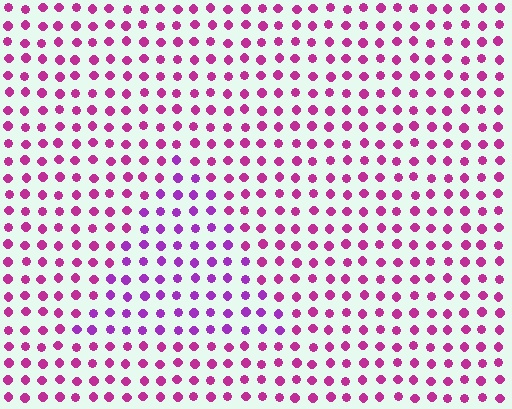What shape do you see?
I see a triangle.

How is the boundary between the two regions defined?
The boundary is defined purely by a slight shift in hue (about 30 degrees). Spacing, size, and orientation are identical on both sides.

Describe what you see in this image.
The image is filled with small magenta elements in a uniform arrangement. A triangle-shaped region is visible where the elements are tinted to a slightly different hue, forming a subtle color boundary.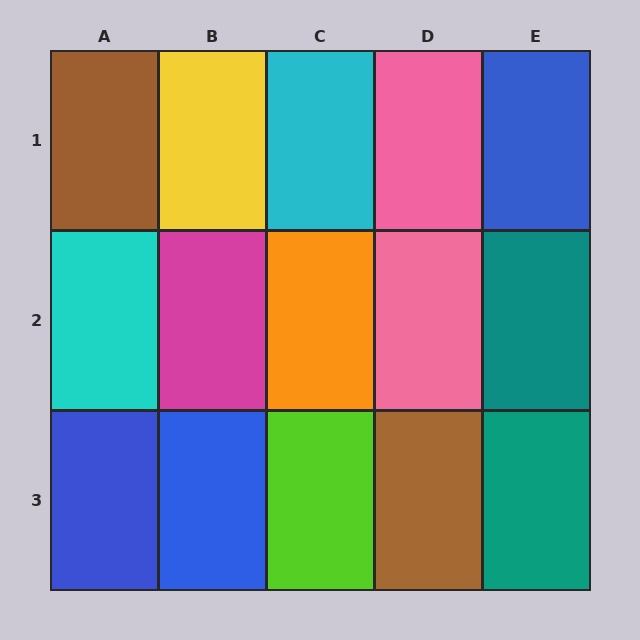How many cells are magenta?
1 cell is magenta.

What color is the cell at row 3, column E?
Teal.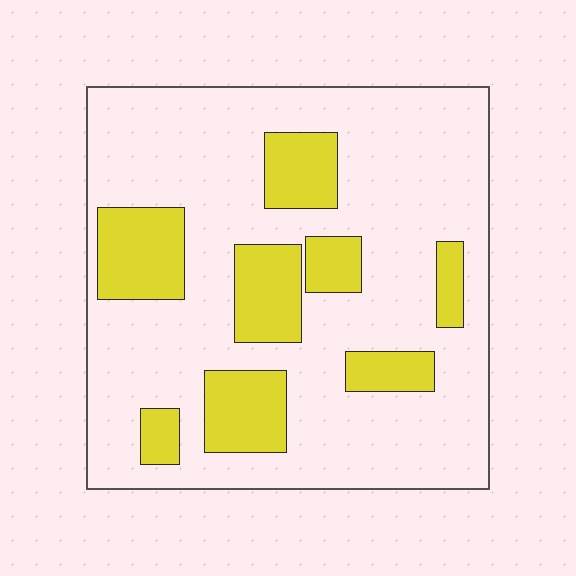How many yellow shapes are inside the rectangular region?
8.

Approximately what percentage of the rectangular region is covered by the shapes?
Approximately 25%.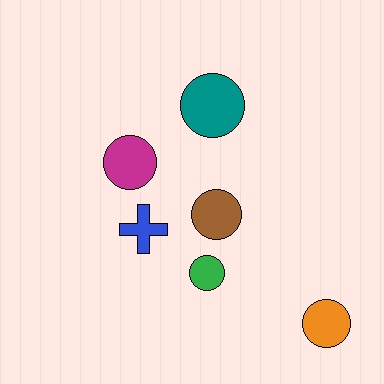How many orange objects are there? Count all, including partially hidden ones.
There is 1 orange object.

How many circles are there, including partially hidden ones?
There are 5 circles.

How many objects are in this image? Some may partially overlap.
There are 6 objects.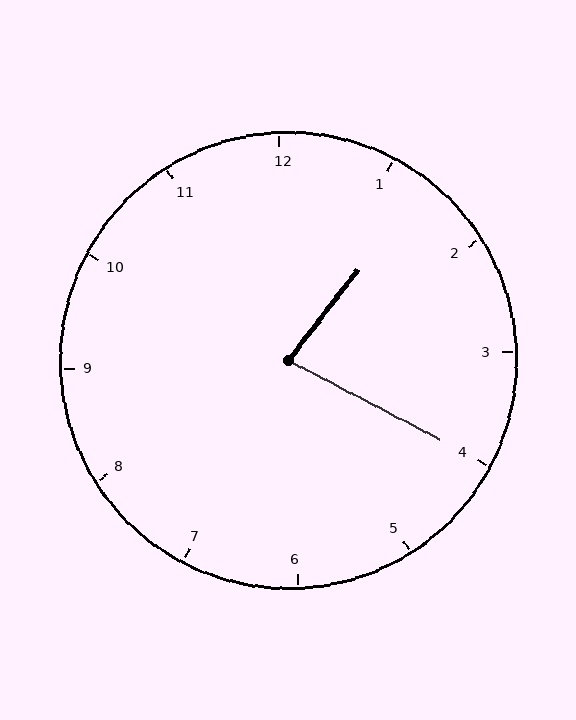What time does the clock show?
1:20.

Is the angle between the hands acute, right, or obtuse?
It is acute.